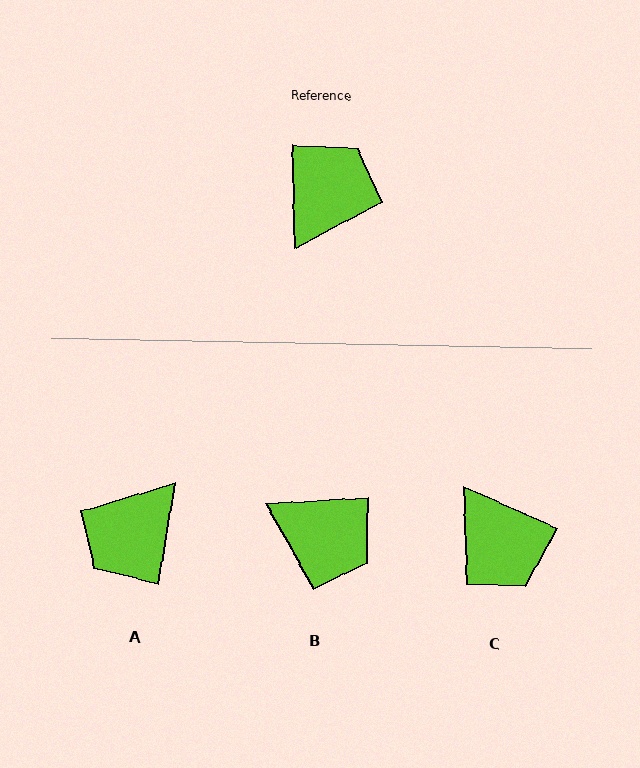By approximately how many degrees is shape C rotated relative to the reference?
Approximately 116 degrees clockwise.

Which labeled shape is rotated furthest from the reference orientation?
A, about 169 degrees away.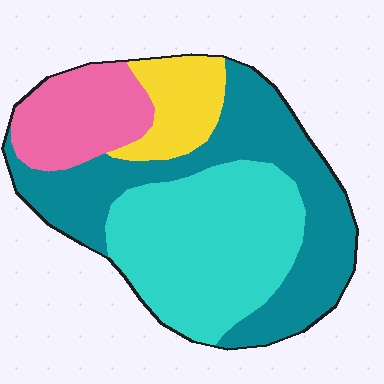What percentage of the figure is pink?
Pink covers about 15% of the figure.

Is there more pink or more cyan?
Cyan.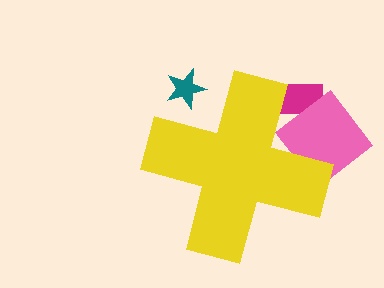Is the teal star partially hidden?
Yes, the teal star is partially hidden behind the yellow cross.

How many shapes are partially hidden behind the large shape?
3 shapes are partially hidden.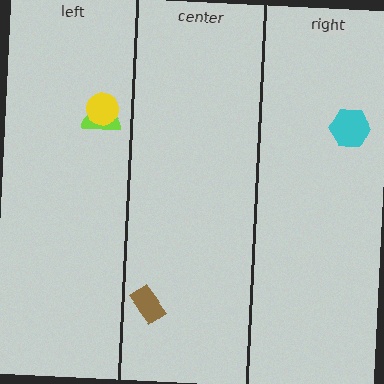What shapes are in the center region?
The brown rectangle.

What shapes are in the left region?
The lime semicircle, the yellow circle.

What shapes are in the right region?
The cyan hexagon.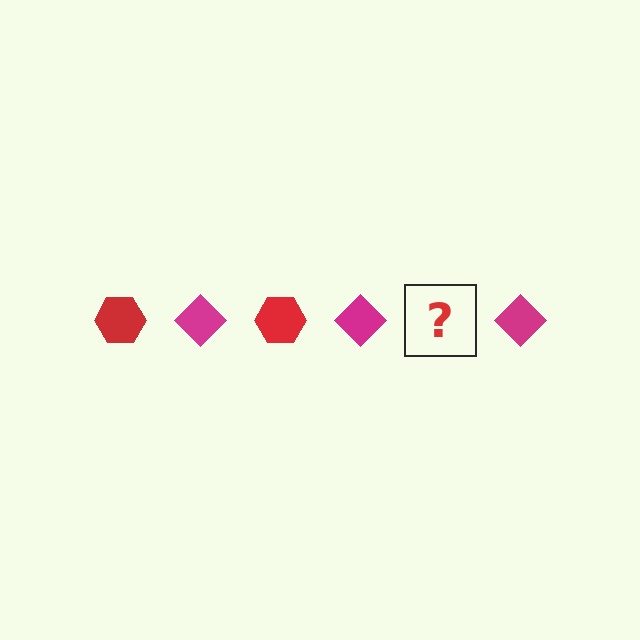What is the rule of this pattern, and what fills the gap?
The rule is that the pattern alternates between red hexagon and magenta diamond. The gap should be filled with a red hexagon.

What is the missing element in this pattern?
The missing element is a red hexagon.